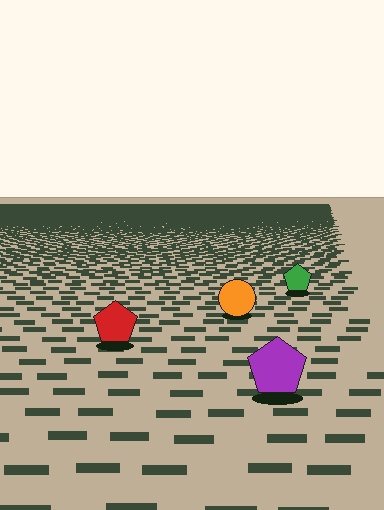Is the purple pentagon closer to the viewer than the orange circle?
Yes. The purple pentagon is closer — you can tell from the texture gradient: the ground texture is coarser near it.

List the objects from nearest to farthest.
From nearest to farthest: the purple pentagon, the red pentagon, the orange circle, the green pentagon.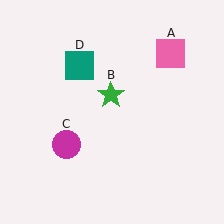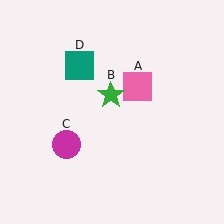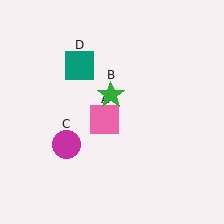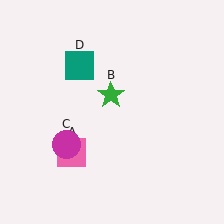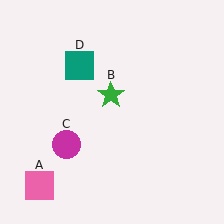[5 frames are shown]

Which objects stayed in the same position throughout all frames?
Green star (object B) and magenta circle (object C) and teal square (object D) remained stationary.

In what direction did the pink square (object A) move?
The pink square (object A) moved down and to the left.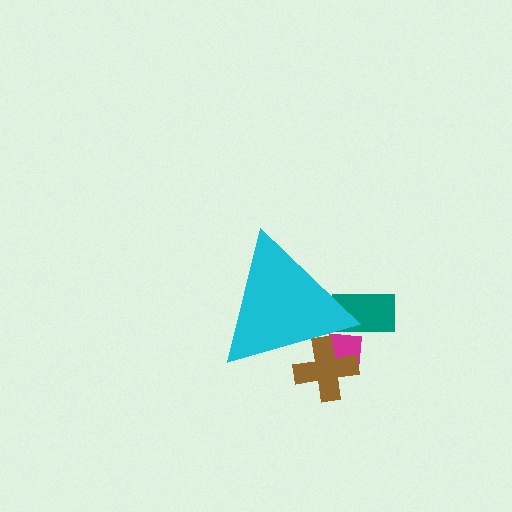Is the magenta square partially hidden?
Yes, the magenta square is partially hidden behind the cyan triangle.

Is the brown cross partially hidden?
Yes, the brown cross is partially hidden behind the cyan triangle.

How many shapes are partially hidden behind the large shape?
3 shapes are partially hidden.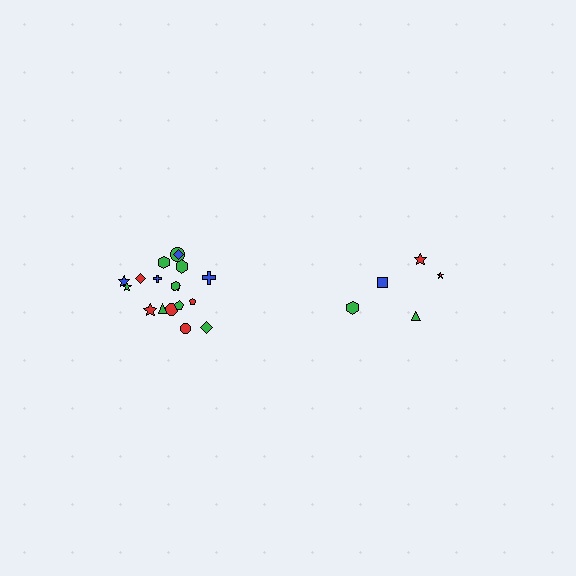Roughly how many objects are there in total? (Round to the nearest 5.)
Roughly 25 objects in total.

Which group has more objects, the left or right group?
The left group.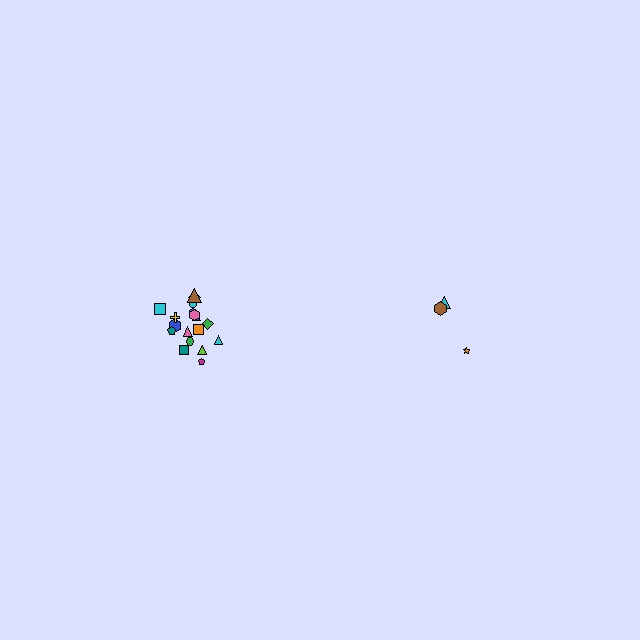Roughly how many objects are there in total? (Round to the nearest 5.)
Roughly 20 objects in total.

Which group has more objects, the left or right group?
The left group.